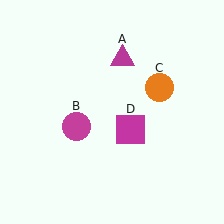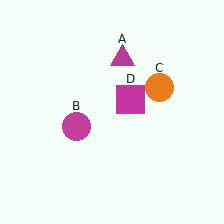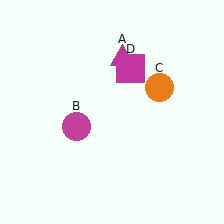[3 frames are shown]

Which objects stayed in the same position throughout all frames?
Magenta triangle (object A) and magenta circle (object B) and orange circle (object C) remained stationary.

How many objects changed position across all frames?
1 object changed position: magenta square (object D).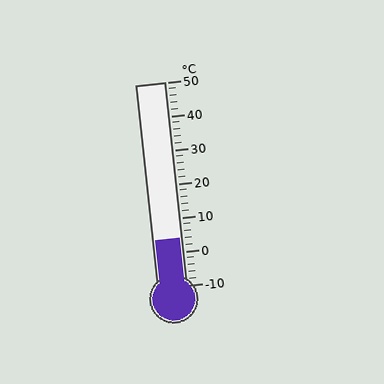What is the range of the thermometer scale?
The thermometer scale ranges from -10°C to 50°C.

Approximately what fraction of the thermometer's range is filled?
The thermometer is filled to approximately 25% of its range.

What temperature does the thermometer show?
The thermometer shows approximately 4°C.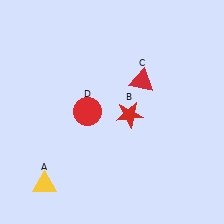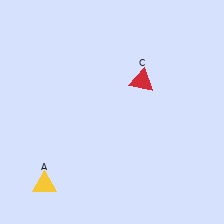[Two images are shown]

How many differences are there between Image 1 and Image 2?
There are 2 differences between the two images.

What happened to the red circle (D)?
The red circle (D) was removed in Image 2. It was in the top-left area of Image 1.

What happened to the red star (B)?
The red star (B) was removed in Image 2. It was in the bottom-right area of Image 1.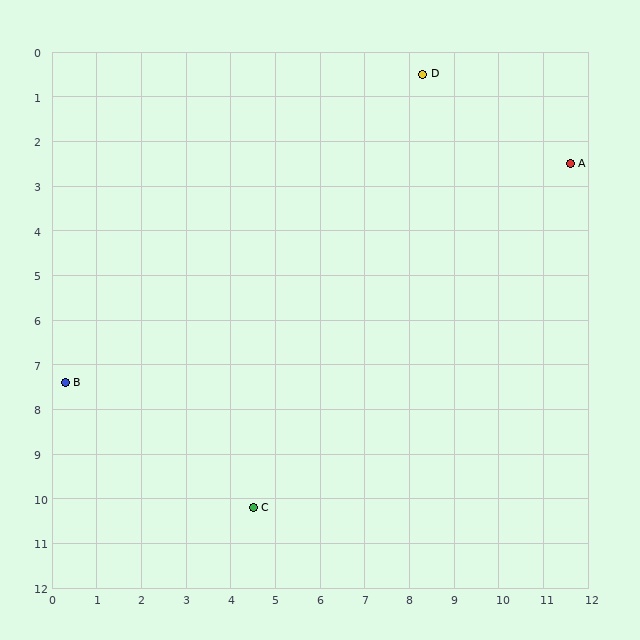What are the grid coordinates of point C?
Point C is at approximately (4.5, 10.2).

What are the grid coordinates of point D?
Point D is at approximately (8.3, 0.5).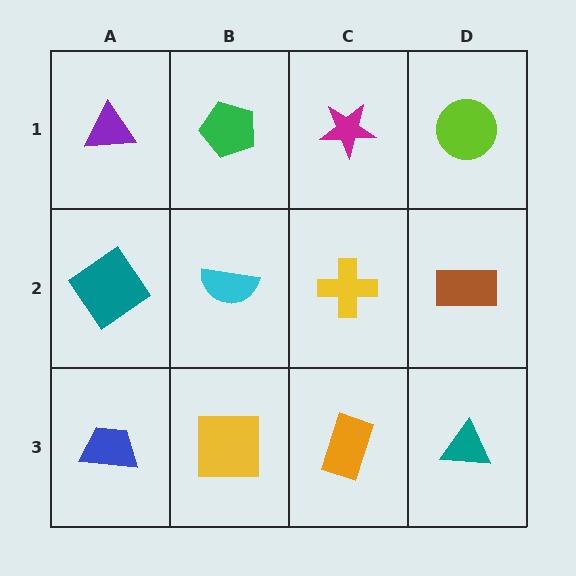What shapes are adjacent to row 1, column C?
A yellow cross (row 2, column C), a green pentagon (row 1, column B), a lime circle (row 1, column D).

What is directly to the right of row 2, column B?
A yellow cross.